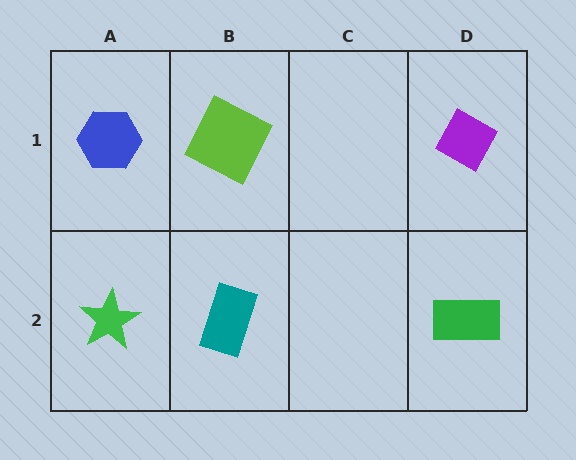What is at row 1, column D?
A purple diamond.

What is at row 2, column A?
A green star.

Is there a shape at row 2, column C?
No, that cell is empty.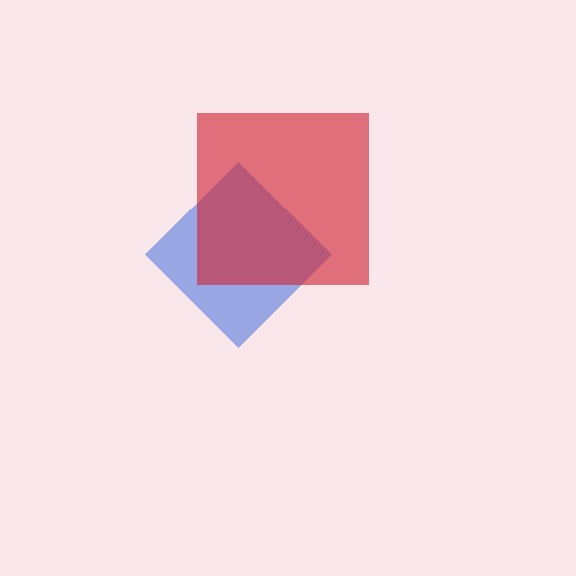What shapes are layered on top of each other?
The layered shapes are: a blue diamond, a red square.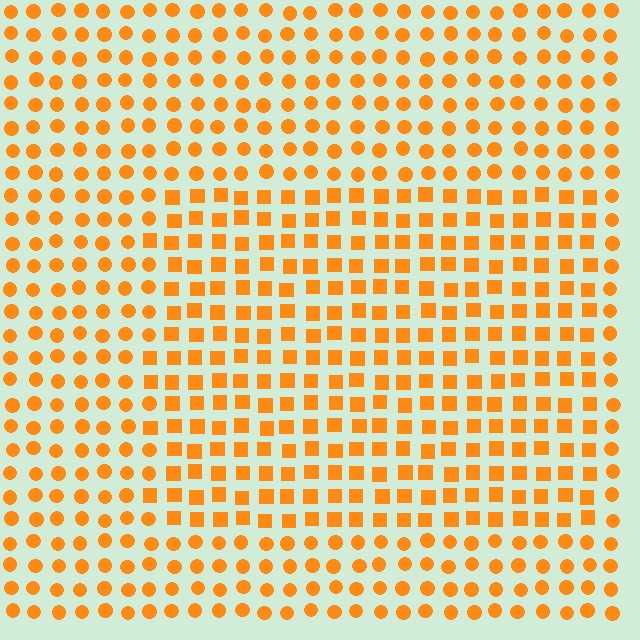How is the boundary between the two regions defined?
The boundary is defined by a change in element shape: squares inside vs. circles outside. All elements share the same color and spacing.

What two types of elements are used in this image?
The image uses squares inside the rectangle region and circles outside it.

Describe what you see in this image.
The image is filled with small orange elements arranged in a uniform grid. A rectangle-shaped region contains squares, while the surrounding area contains circles. The boundary is defined purely by the change in element shape.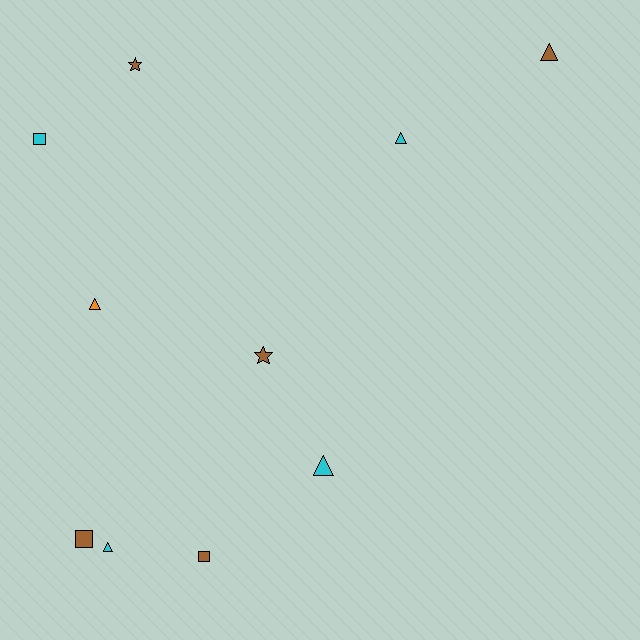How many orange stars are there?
There are no orange stars.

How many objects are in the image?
There are 10 objects.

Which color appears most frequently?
Brown, with 5 objects.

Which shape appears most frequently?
Triangle, with 5 objects.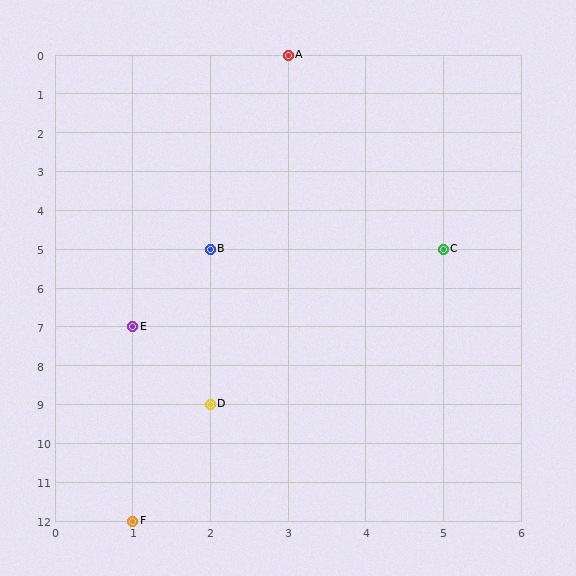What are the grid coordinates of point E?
Point E is at grid coordinates (1, 7).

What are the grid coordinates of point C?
Point C is at grid coordinates (5, 5).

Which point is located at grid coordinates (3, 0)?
Point A is at (3, 0).